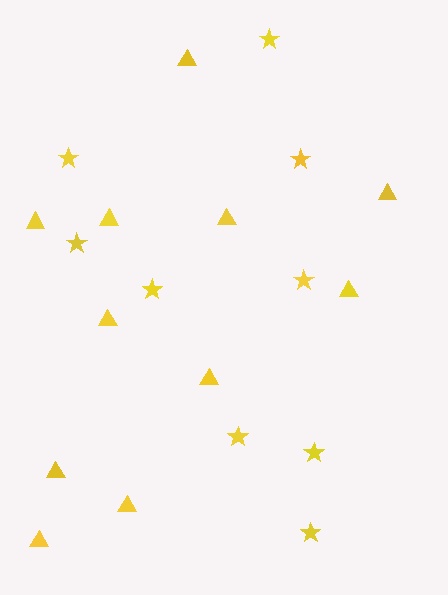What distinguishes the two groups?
There are 2 groups: one group of triangles (11) and one group of stars (9).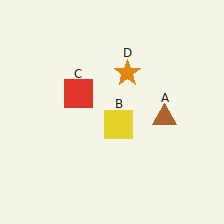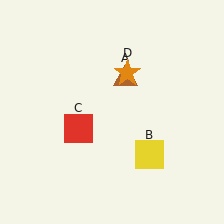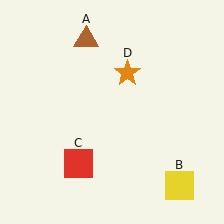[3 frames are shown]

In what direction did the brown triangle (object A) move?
The brown triangle (object A) moved up and to the left.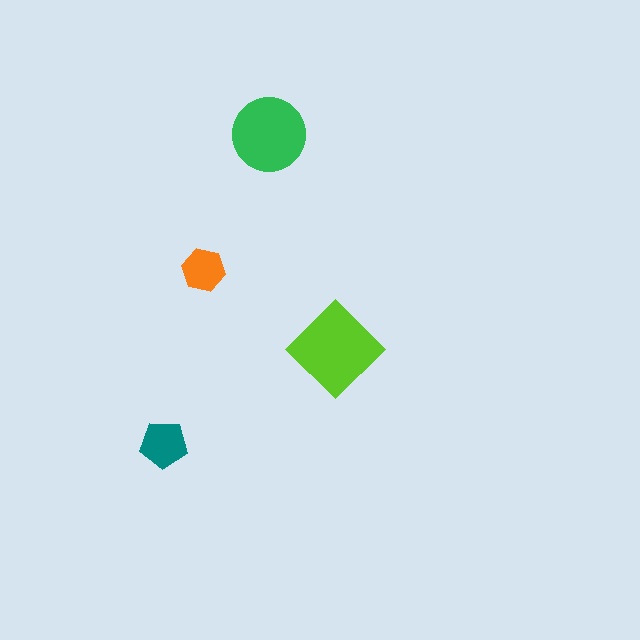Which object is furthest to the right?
The lime diamond is rightmost.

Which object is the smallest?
The orange hexagon.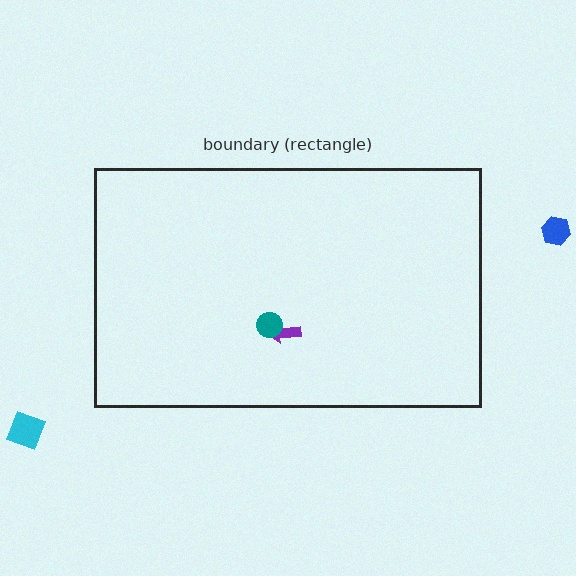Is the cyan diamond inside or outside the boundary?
Outside.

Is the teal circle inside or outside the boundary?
Inside.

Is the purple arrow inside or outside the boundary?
Inside.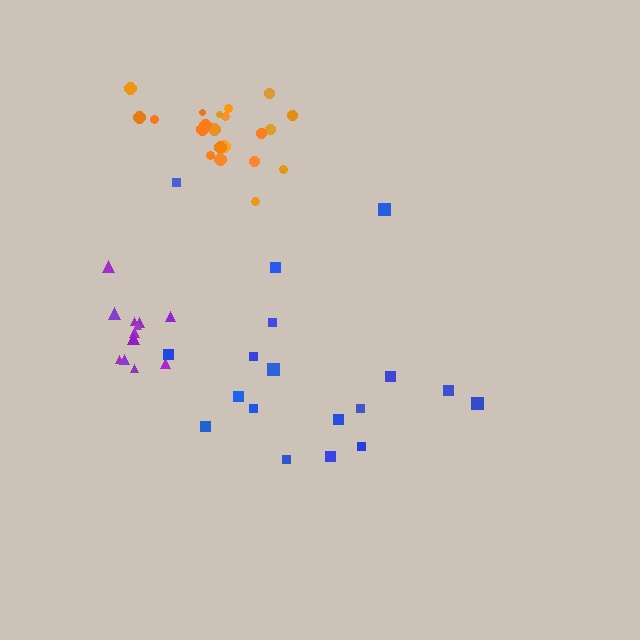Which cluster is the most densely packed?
Purple.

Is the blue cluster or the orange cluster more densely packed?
Orange.